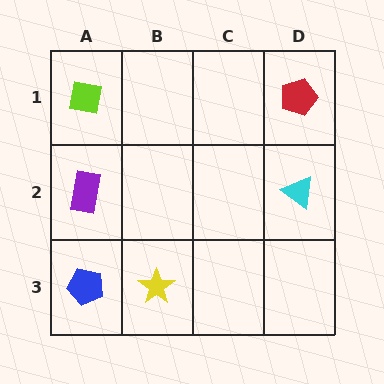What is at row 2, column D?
A cyan triangle.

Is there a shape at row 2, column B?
No, that cell is empty.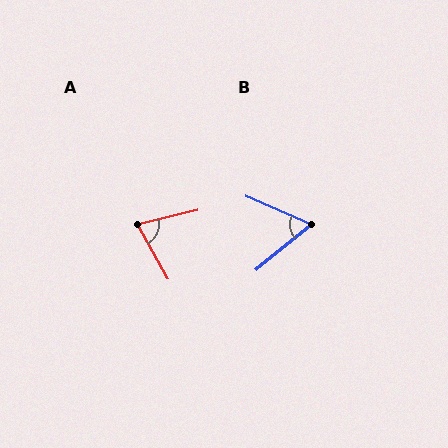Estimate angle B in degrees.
Approximately 63 degrees.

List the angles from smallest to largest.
B (63°), A (75°).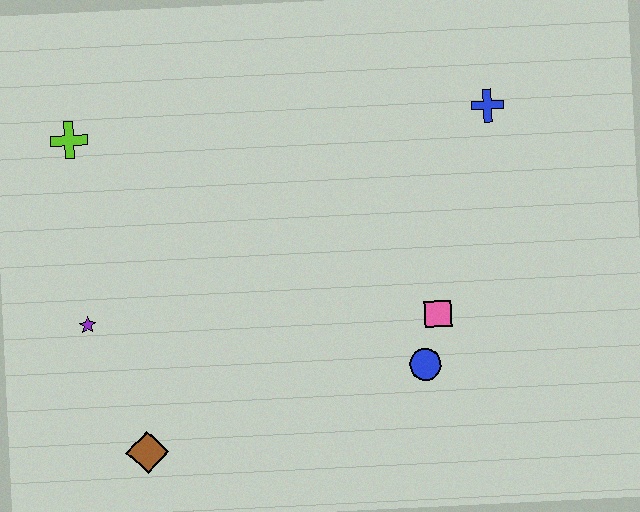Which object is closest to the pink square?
The blue circle is closest to the pink square.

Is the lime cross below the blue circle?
No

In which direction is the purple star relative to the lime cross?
The purple star is below the lime cross.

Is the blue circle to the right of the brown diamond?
Yes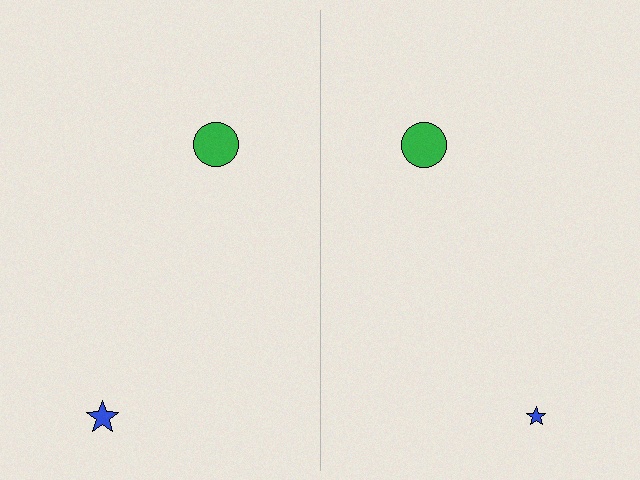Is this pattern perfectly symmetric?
No, the pattern is not perfectly symmetric. The blue star on the right side has a different size than its mirror counterpart.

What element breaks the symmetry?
The blue star on the right side has a different size than its mirror counterpart.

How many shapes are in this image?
There are 4 shapes in this image.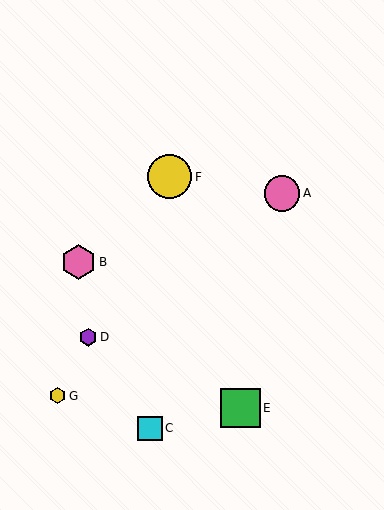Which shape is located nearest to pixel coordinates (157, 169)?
The yellow circle (labeled F) at (169, 177) is nearest to that location.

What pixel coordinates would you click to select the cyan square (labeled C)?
Click at (150, 428) to select the cyan square C.